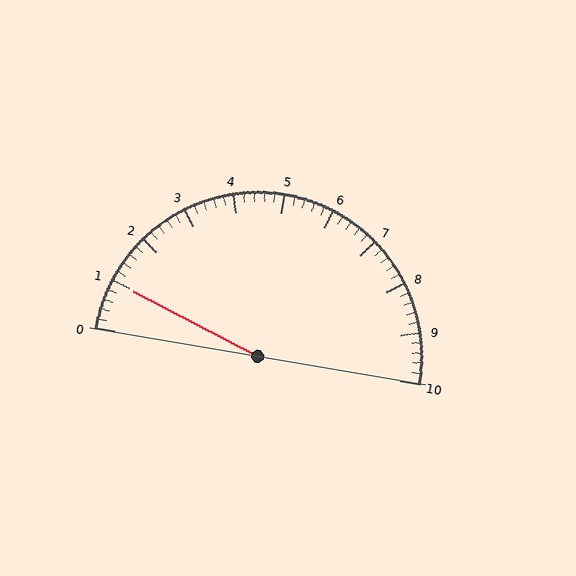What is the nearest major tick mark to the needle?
The nearest major tick mark is 1.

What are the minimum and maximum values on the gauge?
The gauge ranges from 0 to 10.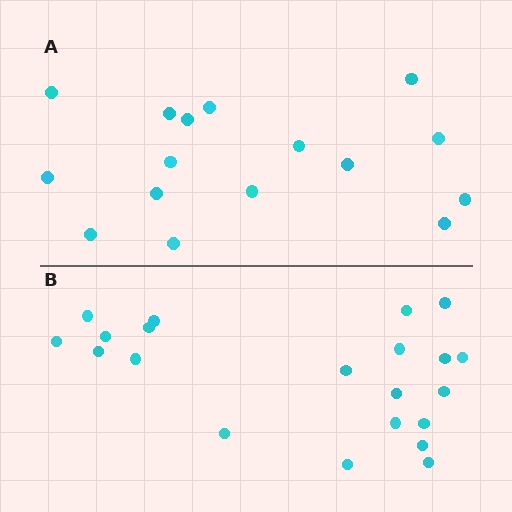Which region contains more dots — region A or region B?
Region B (the bottom region) has more dots.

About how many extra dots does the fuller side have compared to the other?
Region B has about 5 more dots than region A.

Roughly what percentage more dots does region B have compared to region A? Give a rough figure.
About 30% more.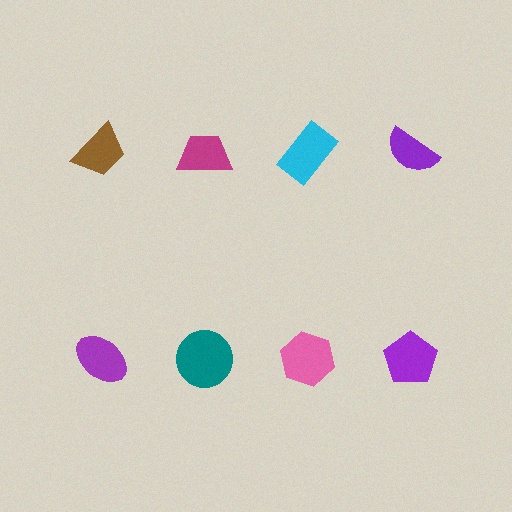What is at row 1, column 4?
A purple semicircle.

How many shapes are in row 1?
4 shapes.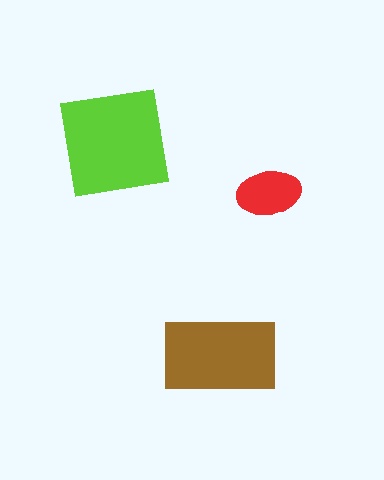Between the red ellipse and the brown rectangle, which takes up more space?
The brown rectangle.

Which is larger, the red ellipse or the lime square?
The lime square.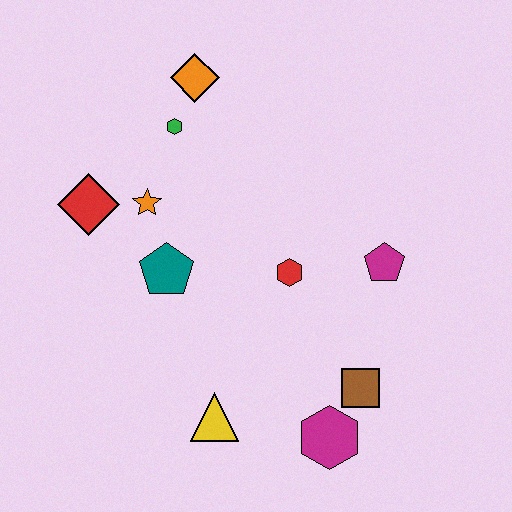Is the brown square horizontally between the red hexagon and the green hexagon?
No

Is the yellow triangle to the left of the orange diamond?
No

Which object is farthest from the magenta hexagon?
The orange diamond is farthest from the magenta hexagon.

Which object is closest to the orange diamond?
The green hexagon is closest to the orange diamond.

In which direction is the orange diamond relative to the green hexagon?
The orange diamond is above the green hexagon.